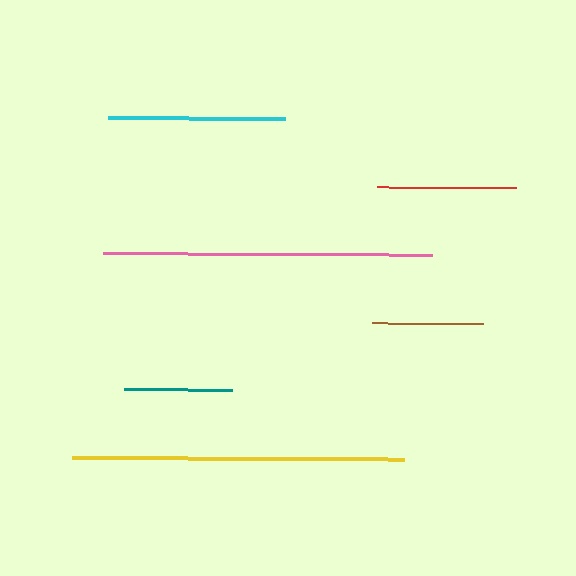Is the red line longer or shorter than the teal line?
The red line is longer than the teal line.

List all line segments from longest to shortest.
From longest to shortest: yellow, pink, cyan, red, brown, teal.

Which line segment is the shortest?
The teal line is the shortest at approximately 108 pixels.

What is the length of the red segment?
The red segment is approximately 139 pixels long.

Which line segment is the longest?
The yellow line is the longest at approximately 332 pixels.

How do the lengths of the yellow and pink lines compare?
The yellow and pink lines are approximately the same length.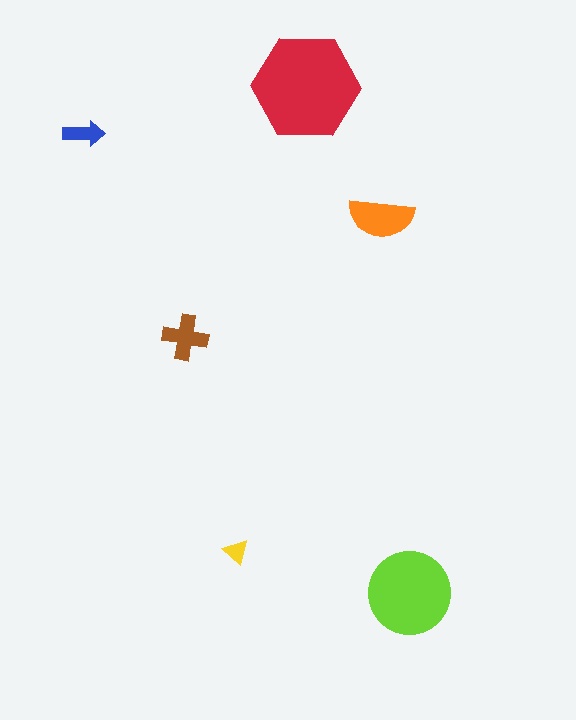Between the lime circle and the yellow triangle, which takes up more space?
The lime circle.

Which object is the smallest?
The yellow triangle.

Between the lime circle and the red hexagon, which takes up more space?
The red hexagon.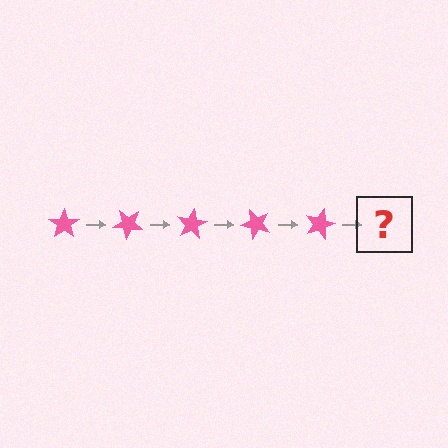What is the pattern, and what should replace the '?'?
The pattern is that the star rotates 40 degrees each step. The '?' should be a pink star rotated 200 degrees.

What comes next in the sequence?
The next element should be a pink star rotated 200 degrees.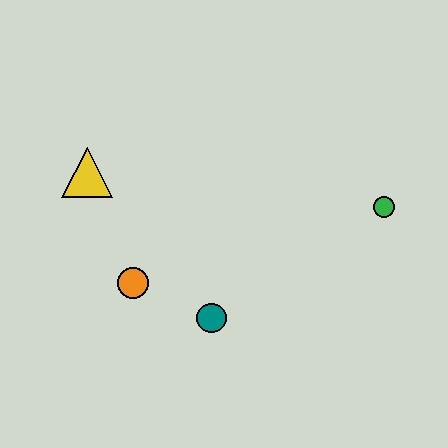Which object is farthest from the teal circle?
The green circle is farthest from the teal circle.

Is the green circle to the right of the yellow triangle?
Yes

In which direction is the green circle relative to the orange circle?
The green circle is to the right of the orange circle.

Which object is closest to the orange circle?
The teal circle is closest to the orange circle.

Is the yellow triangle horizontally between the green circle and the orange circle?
No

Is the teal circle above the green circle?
No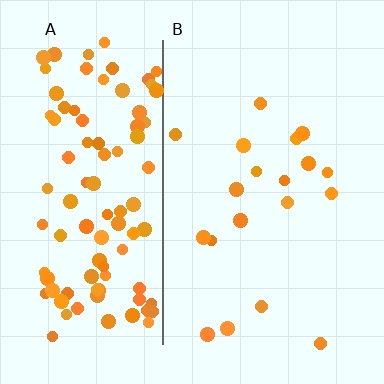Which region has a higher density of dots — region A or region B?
A (the left).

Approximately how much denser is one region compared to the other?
Approximately 5.4× — region A over region B.